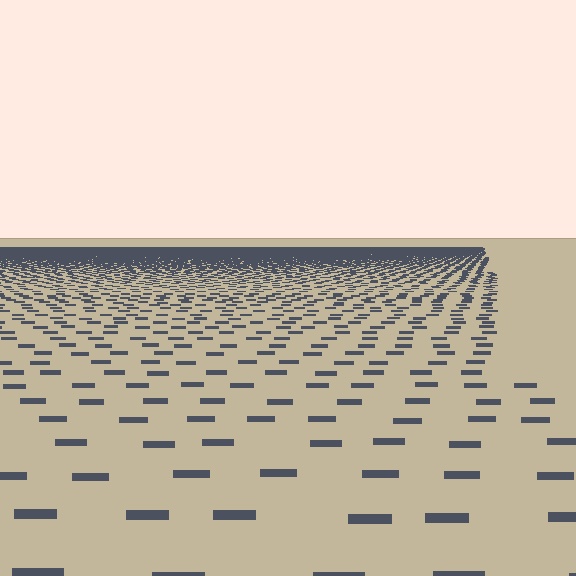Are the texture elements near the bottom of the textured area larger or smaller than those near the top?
Larger. Near the bottom, elements are closer to the viewer and appear at a bigger on-screen size.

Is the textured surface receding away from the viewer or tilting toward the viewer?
The surface is receding away from the viewer. Texture elements get smaller and denser toward the top.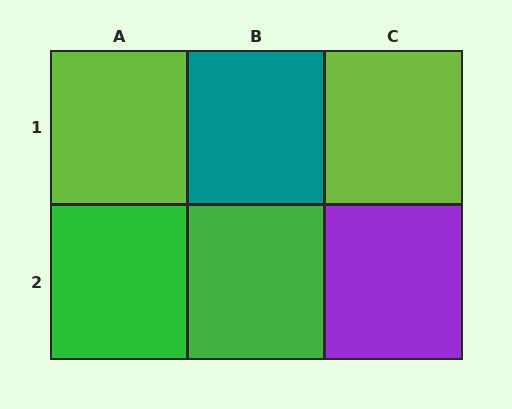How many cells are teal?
1 cell is teal.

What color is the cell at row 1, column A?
Lime.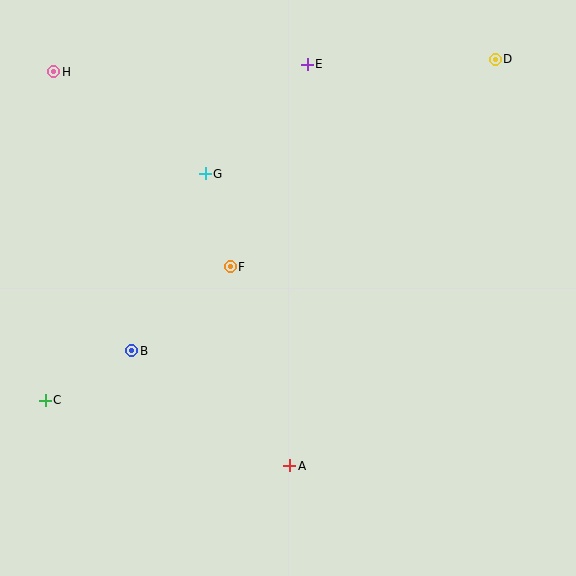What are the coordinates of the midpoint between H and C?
The midpoint between H and C is at (49, 236).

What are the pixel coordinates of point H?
Point H is at (54, 72).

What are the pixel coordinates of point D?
Point D is at (495, 59).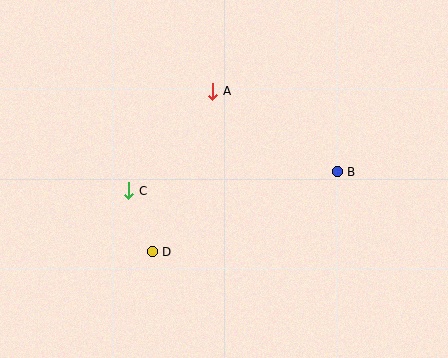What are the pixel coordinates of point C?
Point C is at (129, 191).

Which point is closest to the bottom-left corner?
Point D is closest to the bottom-left corner.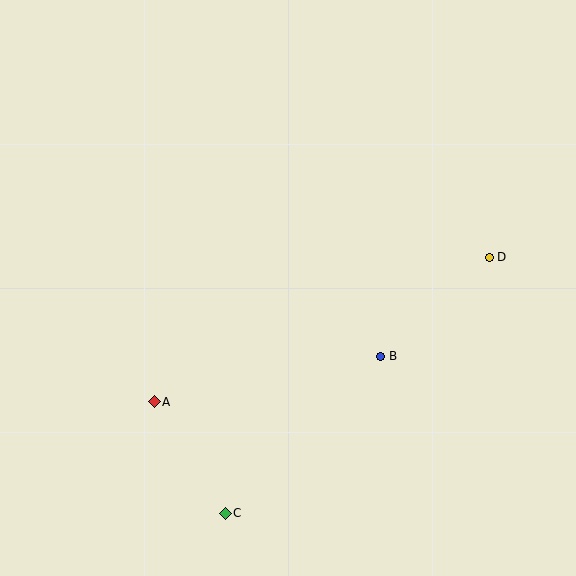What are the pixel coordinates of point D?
Point D is at (489, 257).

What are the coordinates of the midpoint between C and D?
The midpoint between C and D is at (357, 385).